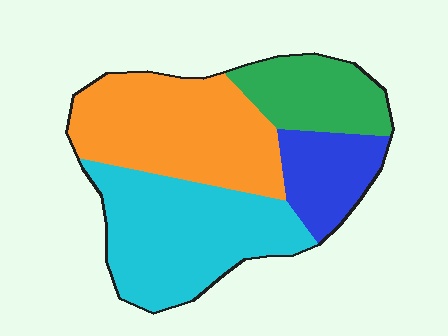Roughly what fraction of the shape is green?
Green takes up less than a quarter of the shape.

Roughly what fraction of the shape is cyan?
Cyan covers 35% of the shape.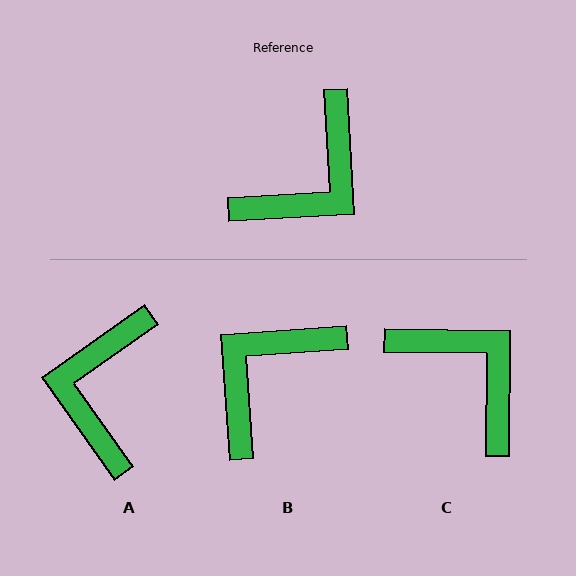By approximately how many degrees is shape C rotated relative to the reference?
Approximately 86 degrees counter-clockwise.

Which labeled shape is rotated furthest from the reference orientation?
B, about 179 degrees away.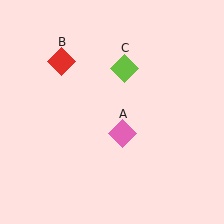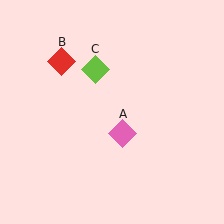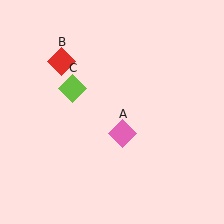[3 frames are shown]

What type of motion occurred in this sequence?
The lime diamond (object C) rotated counterclockwise around the center of the scene.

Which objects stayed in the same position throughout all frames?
Pink diamond (object A) and red diamond (object B) remained stationary.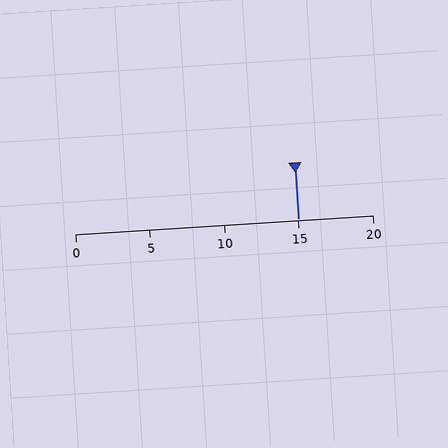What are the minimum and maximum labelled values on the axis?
The axis runs from 0 to 20.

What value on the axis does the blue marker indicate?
The marker indicates approximately 15.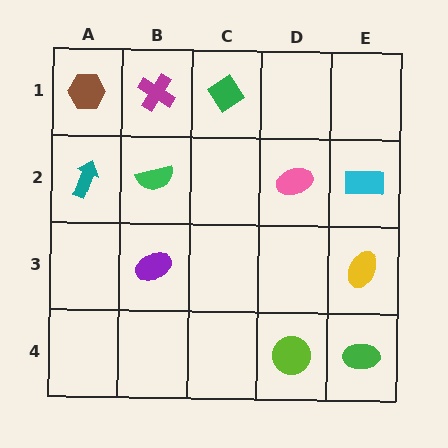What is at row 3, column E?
A yellow ellipse.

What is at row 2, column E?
A cyan rectangle.